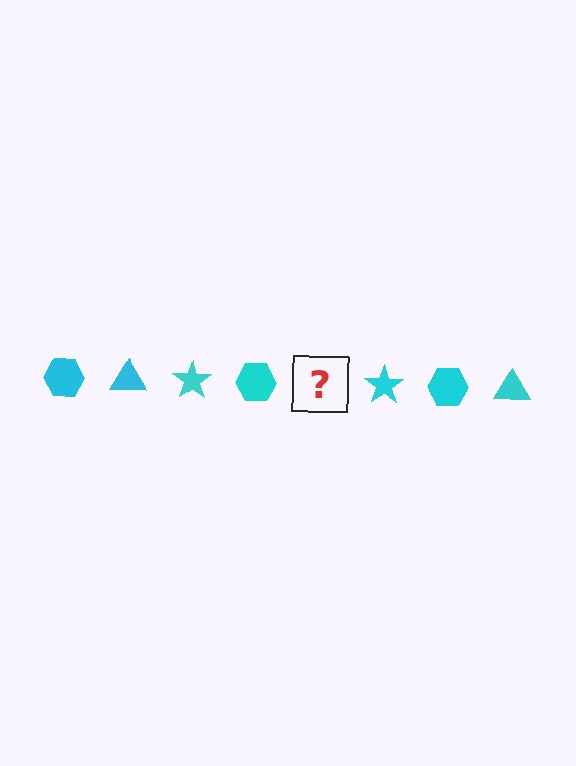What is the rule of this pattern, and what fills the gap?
The rule is that the pattern cycles through hexagon, triangle, star shapes in cyan. The gap should be filled with a cyan triangle.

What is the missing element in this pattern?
The missing element is a cyan triangle.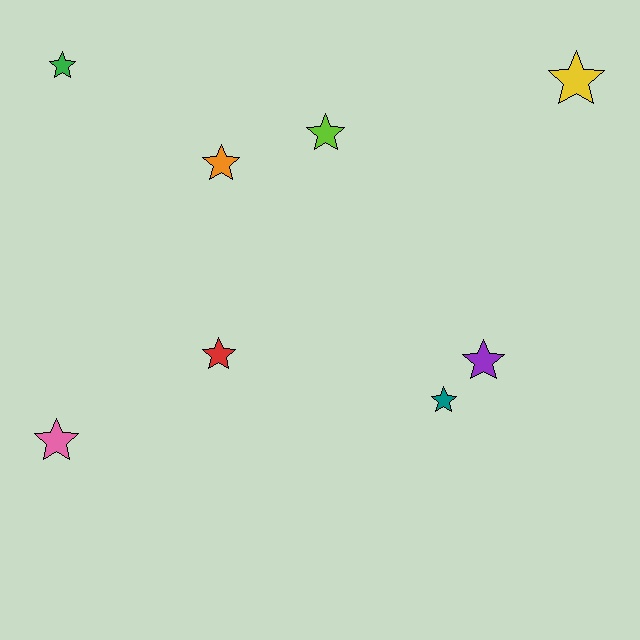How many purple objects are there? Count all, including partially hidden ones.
There is 1 purple object.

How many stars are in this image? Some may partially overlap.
There are 8 stars.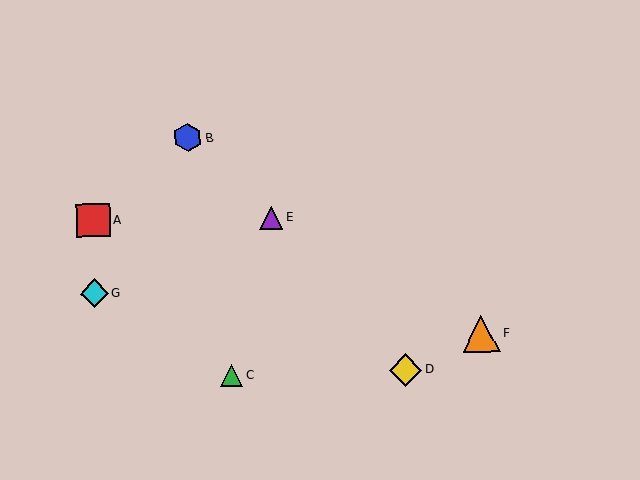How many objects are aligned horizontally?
2 objects (A, E) are aligned horizontally.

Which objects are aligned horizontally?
Objects A, E are aligned horizontally.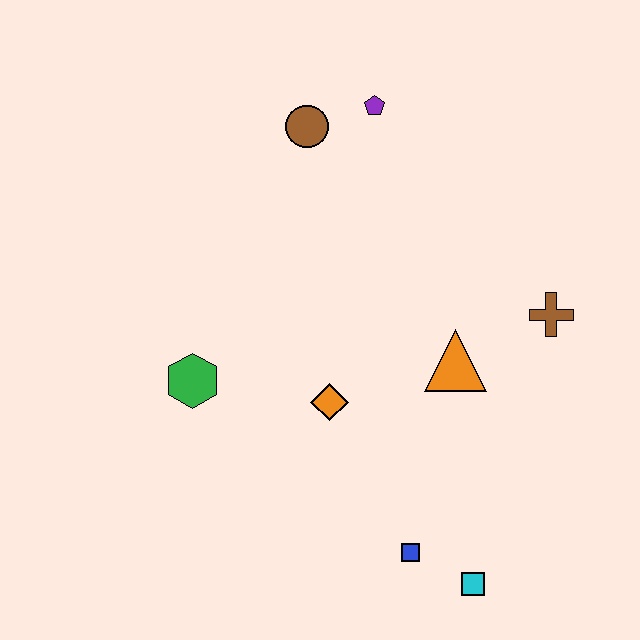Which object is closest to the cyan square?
The blue square is closest to the cyan square.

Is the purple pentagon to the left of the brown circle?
No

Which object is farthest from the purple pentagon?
The cyan square is farthest from the purple pentagon.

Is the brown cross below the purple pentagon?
Yes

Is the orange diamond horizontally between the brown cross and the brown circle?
Yes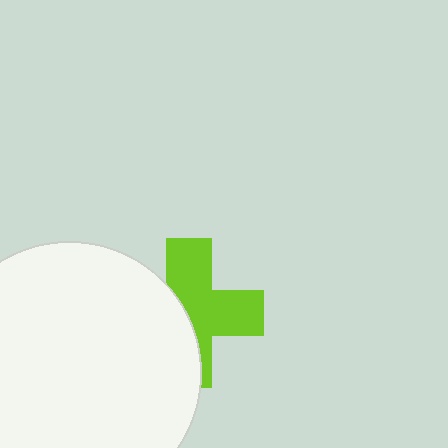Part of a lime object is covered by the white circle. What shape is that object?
It is a cross.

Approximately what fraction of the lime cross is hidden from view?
Roughly 44% of the lime cross is hidden behind the white circle.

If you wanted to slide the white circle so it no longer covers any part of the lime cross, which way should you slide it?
Slide it left — that is the most direct way to separate the two shapes.